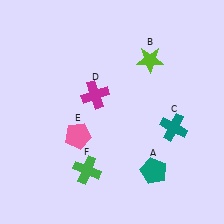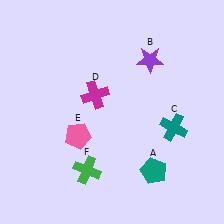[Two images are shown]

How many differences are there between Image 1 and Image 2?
There is 1 difference between the two images.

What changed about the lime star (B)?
In Image 1, B is lime. In Image 2, it changed to purple.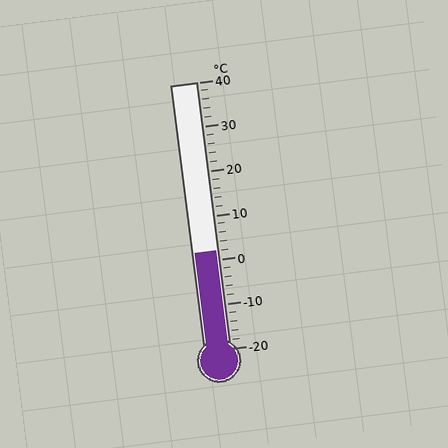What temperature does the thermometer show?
The thermometer shows approximately 2°C.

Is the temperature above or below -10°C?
The temperature is above -10°C.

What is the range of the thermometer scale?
The thermometer scale ranges from -20°C to 40°C.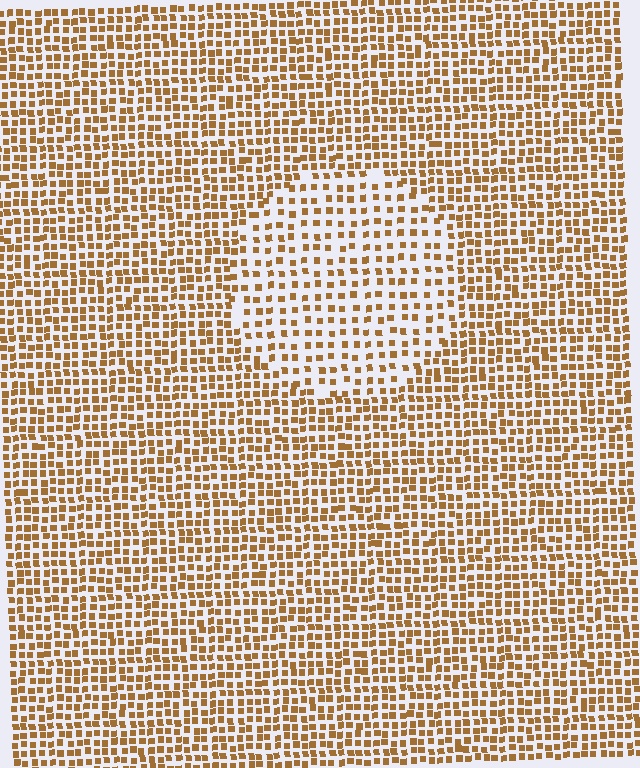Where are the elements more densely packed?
The elements are more densely packed outside the circle boundary.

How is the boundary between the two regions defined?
The boundary is defined by a change in element density (approximately 1.8x ratio). All elements are the same color, size, and shape.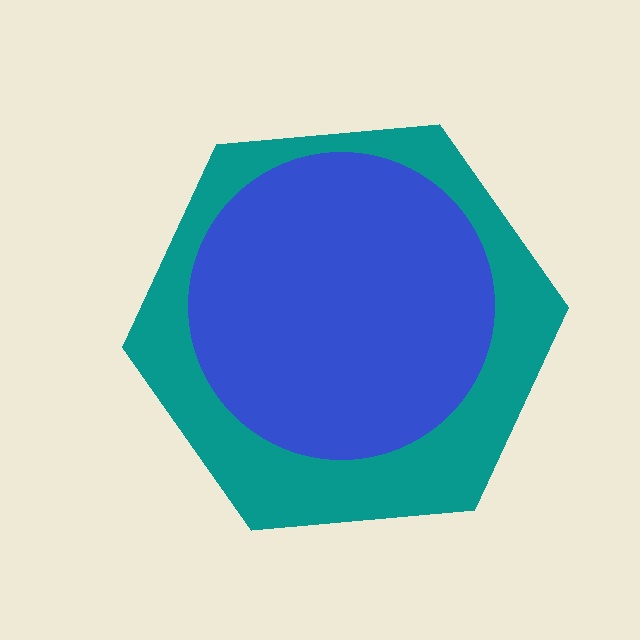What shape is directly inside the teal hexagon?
The blue circle.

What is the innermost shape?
The blue circle.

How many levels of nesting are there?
2.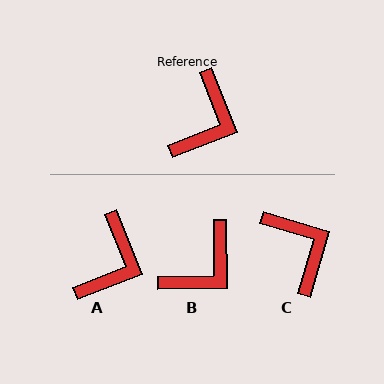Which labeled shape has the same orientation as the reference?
A.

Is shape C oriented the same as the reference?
No, it is off by about 52 degrees.